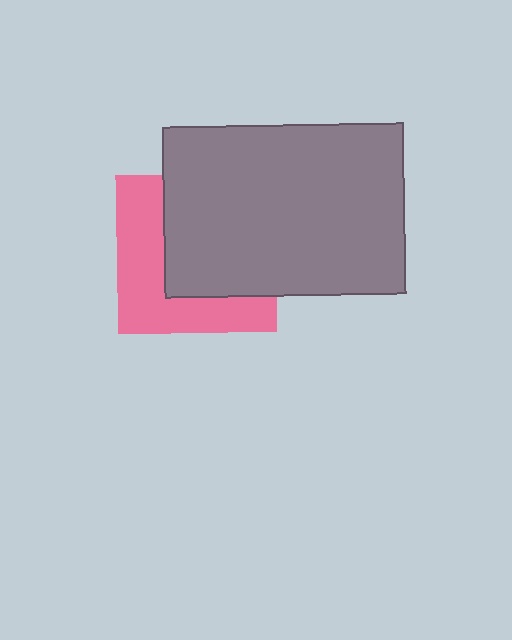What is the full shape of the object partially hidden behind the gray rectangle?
The partially hidden object is a pink square.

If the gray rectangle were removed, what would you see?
You would see the complete pink square.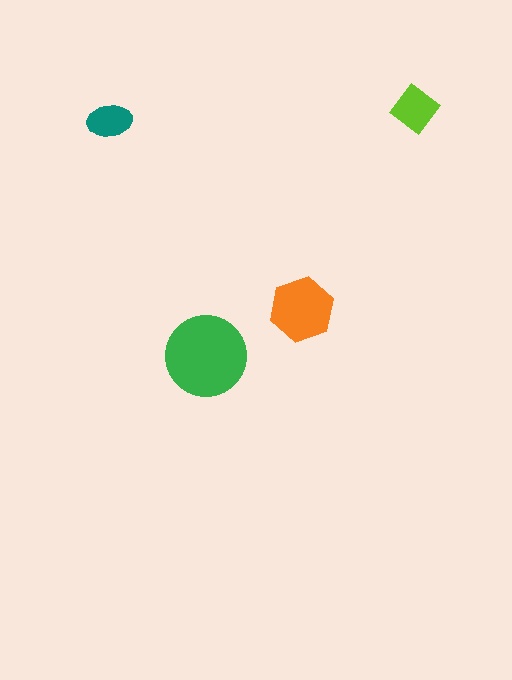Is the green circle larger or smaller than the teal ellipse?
Larger.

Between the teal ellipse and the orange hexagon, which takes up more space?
The orange hexagon.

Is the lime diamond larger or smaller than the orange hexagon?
Smaller.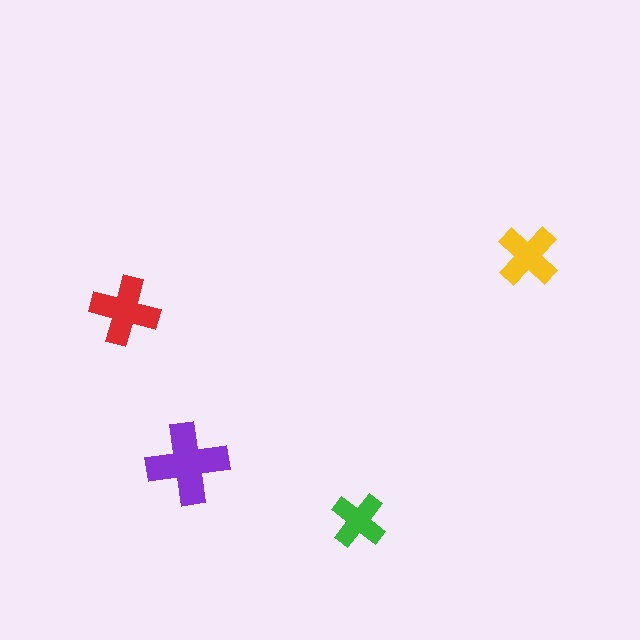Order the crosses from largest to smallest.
the purple one, the red one, the yellow one, the green one.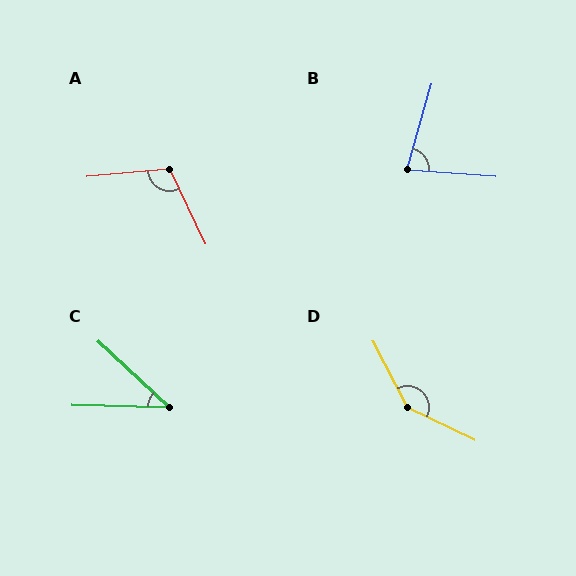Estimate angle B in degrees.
Approximately 78 degrees.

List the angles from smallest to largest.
C (42°), B (78°), A (110°), D (143°).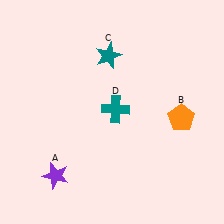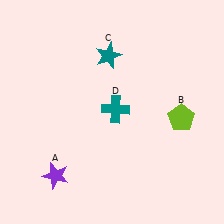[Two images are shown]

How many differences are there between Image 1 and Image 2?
There is 1 difference between the two images.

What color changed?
The pentagon (B) changed from orange in Image 1 to lime in Image 2.